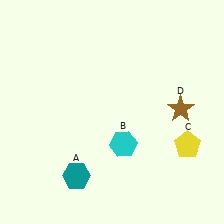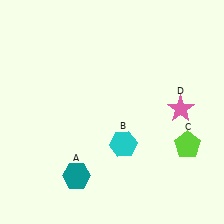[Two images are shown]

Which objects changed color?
C changed from yellow to lime. D changed from brown to pink.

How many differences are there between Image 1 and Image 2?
There are 2 differences between the two images.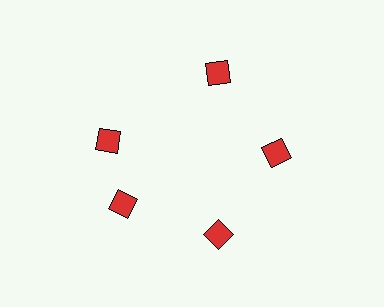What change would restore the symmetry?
The symmetry would be restored by rotating it back into even spacing with its neighbors so that all 5 diamonds sit at equal angles and equal distance from the center.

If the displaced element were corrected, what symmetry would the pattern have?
It would have 5-fold rotational symmetry — the pattern would map onto itself every 72 degrees.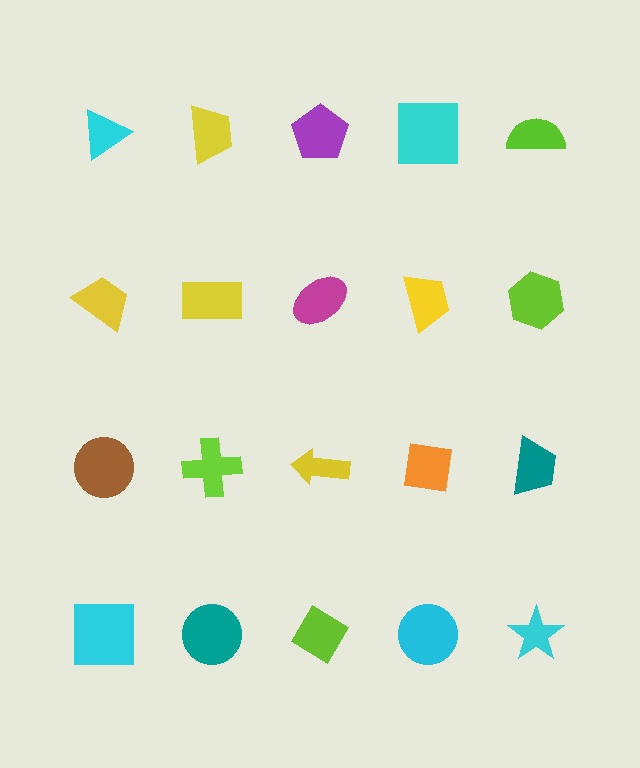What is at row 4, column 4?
A cyan circle.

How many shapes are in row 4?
5 shapes.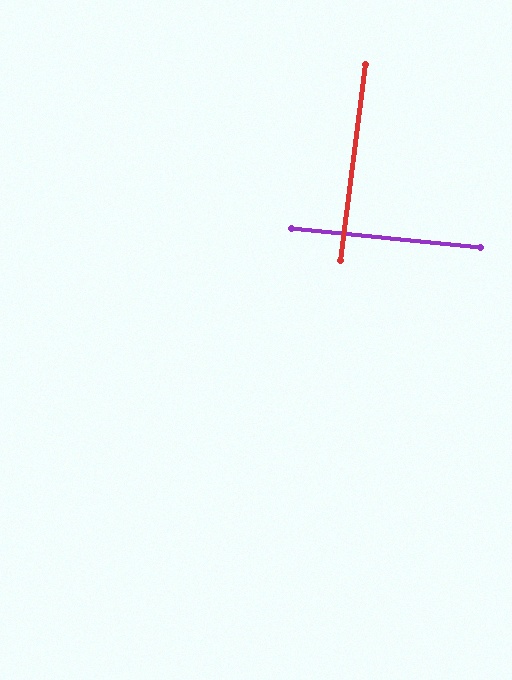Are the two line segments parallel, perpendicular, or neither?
Perpendicular — they meet at approximately 89°.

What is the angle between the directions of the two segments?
Approximately 89 degrees.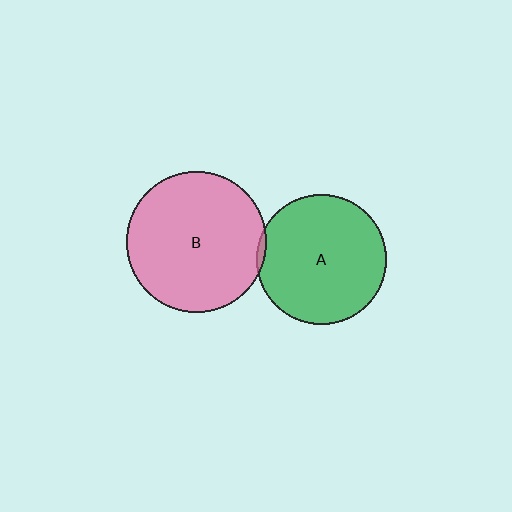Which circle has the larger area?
Circle B (pink).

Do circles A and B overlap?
Yes.